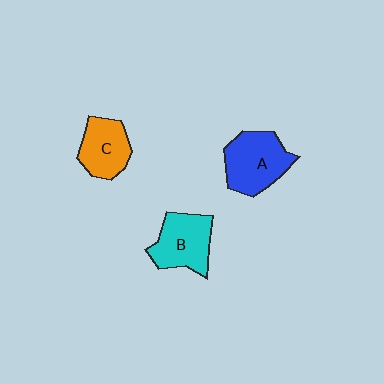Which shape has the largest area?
Shape A (blue).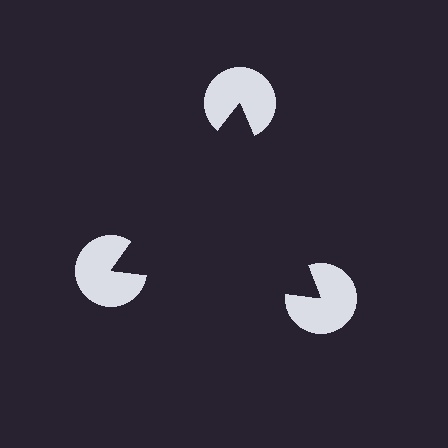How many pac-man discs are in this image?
There are 3 — one at each vertex of the illusory triangle.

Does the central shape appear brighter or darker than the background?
It typically appears slightly darker than the background, even though no actual brightness change is drawn.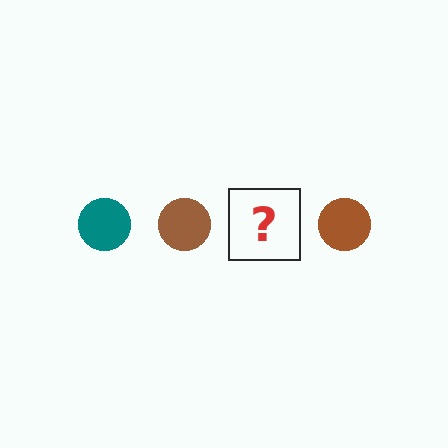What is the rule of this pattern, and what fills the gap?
The rule is that the pattern cycles through teal, brown circles. The gap should be filled with a teal circle.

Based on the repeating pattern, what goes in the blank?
The blank should be a teal circle.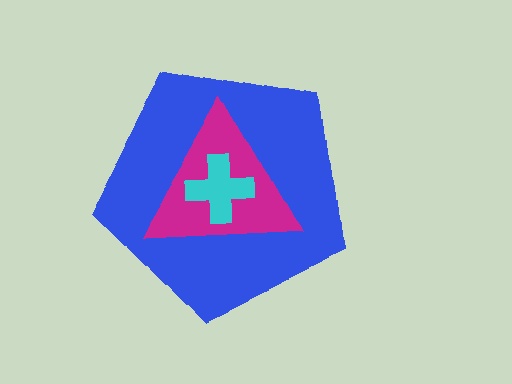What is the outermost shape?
The blue pentagon.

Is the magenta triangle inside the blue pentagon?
Yes.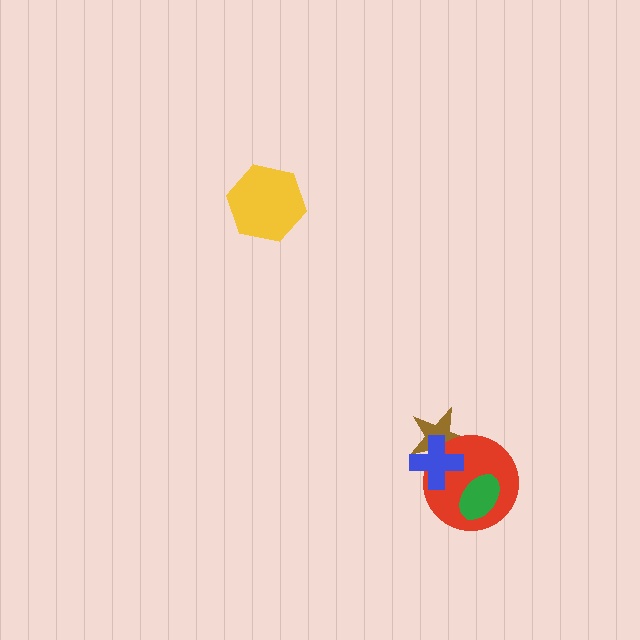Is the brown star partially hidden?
Yes, it is partially covered by another shape.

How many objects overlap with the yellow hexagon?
0 objects overlap with the yellow hexagon.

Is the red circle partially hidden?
Yes, it is partially covered by another shape.